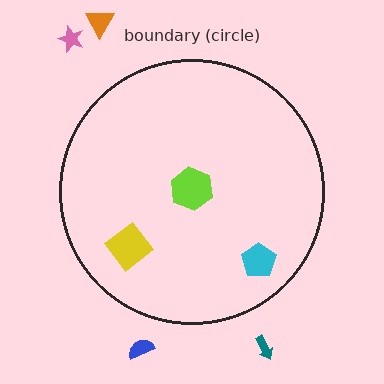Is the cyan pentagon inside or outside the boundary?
Inside.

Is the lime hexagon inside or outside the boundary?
Inside.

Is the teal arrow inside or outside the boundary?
Outside.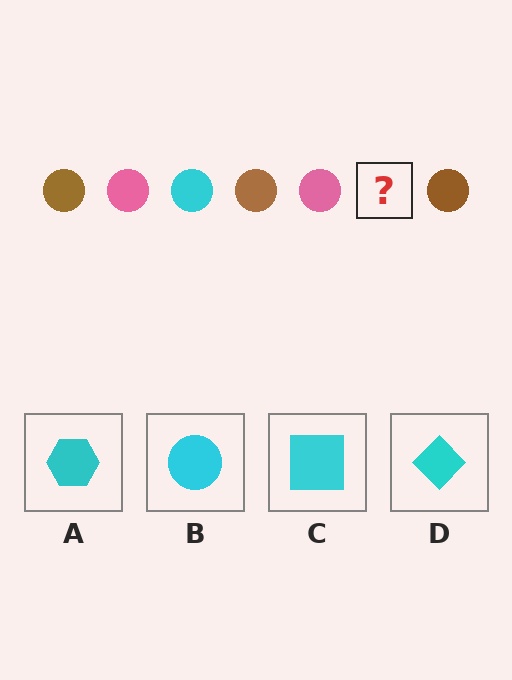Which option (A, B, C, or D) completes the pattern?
B.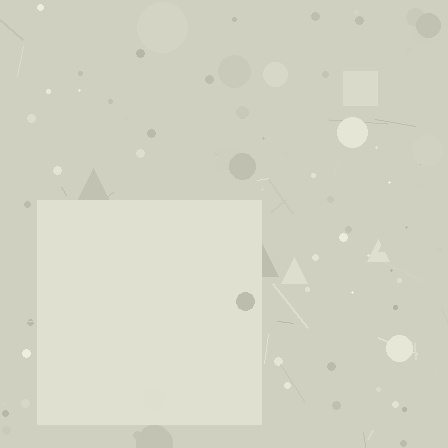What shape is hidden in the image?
A square is hidden in the image.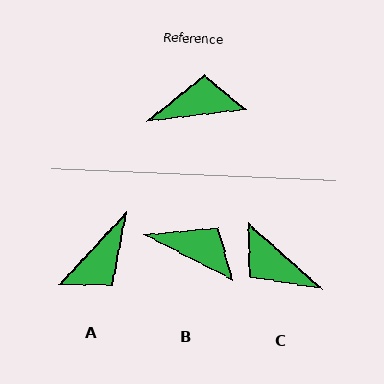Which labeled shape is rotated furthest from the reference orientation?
A, about 140 degrees away.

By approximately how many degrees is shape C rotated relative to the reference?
Approximately 131 degrees counter-clockwise.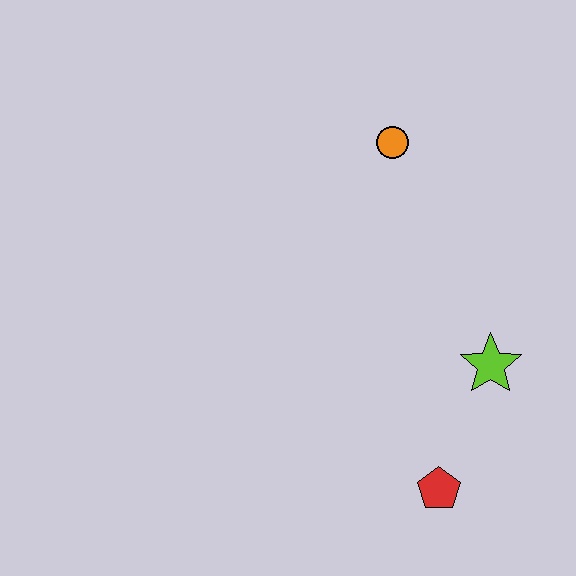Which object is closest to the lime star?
The red pentagon is closest to the lime star.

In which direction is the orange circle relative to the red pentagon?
The orange circle is above the red pentagon.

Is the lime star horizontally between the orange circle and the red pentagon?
No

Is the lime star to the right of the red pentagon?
Yes